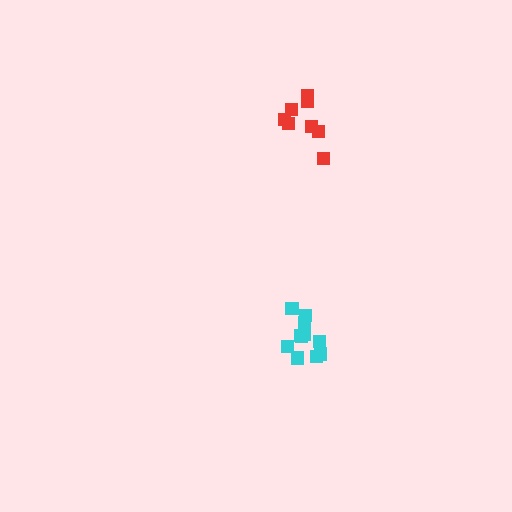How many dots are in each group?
Group 1: 11 dots, Group 2: 8 dots (19 total).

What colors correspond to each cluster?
The clusters are colored: cyan, red.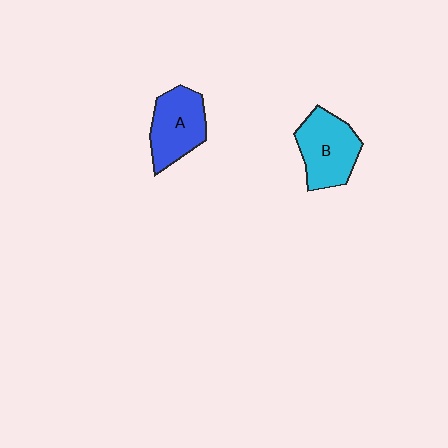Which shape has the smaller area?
Shape A (blue).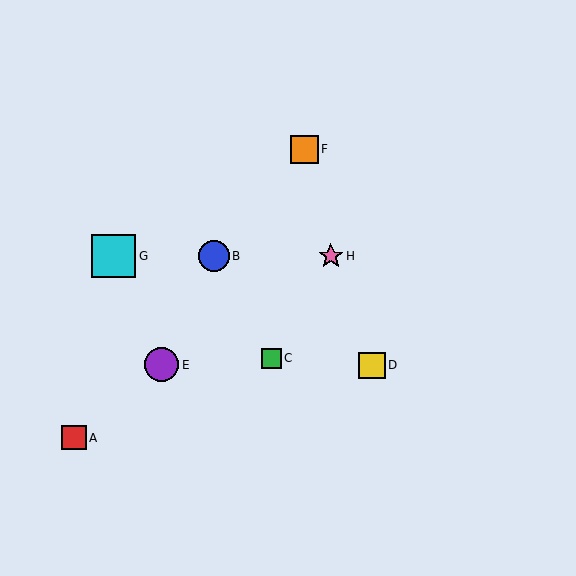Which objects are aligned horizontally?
Objects B, G, H are aligned horizontally.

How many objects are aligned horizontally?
3 objects (B, G, H) are aligned horizontally.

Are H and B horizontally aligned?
Yes, both are at y≈256.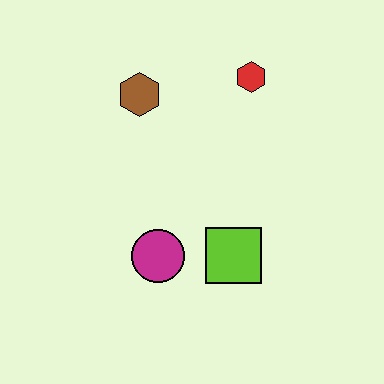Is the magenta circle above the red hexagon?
No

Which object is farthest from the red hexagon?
The magenta circle is farthest from the red hexagon.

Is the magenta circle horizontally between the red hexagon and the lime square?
No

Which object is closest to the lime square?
The magenta circle is closest to the lime square.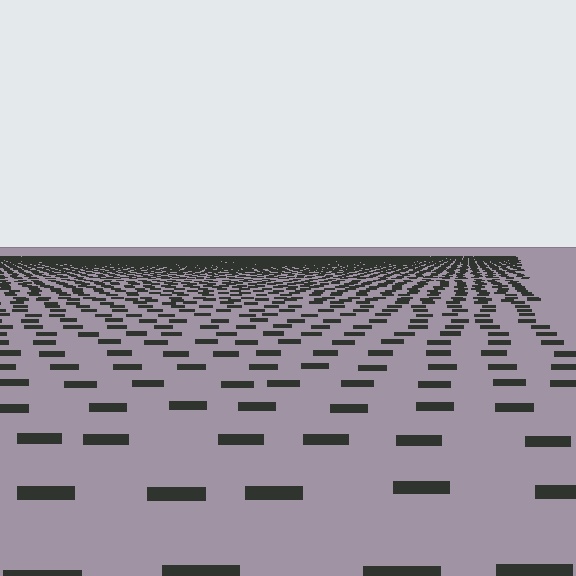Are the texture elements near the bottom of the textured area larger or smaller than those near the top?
Larger. Near the bottom, elements are closer to the viewer and appear at a bigger on-screen size.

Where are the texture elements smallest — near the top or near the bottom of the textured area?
Near the top.